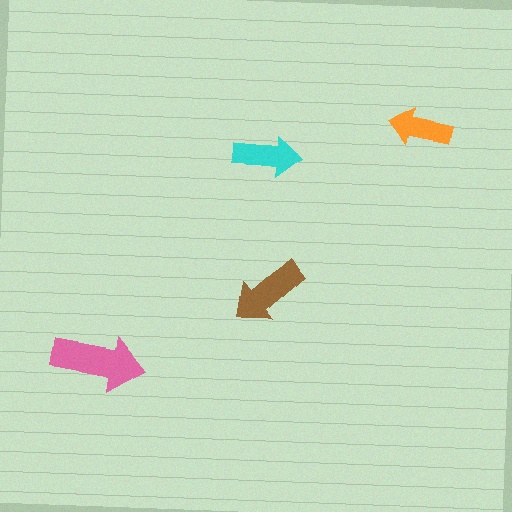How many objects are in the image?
There are 4 objects in the image.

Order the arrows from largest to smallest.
the pink one, the brown one, the cyan one, the orange one.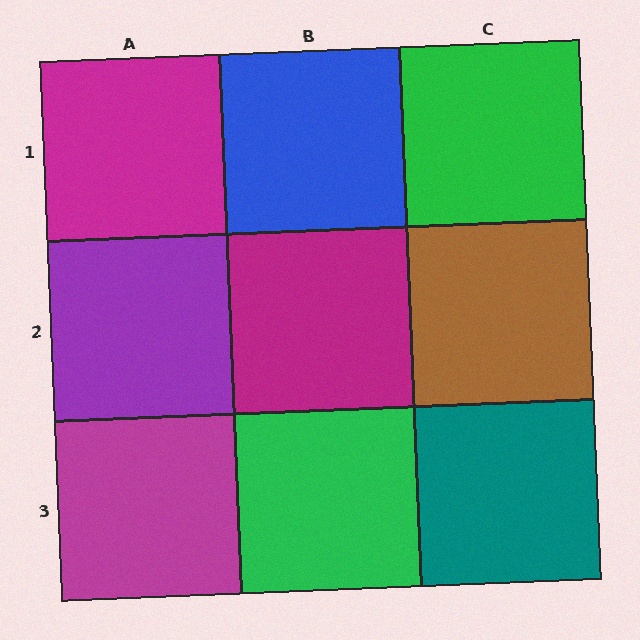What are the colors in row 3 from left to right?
Magenta, green, teal.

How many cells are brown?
1 cell is brown.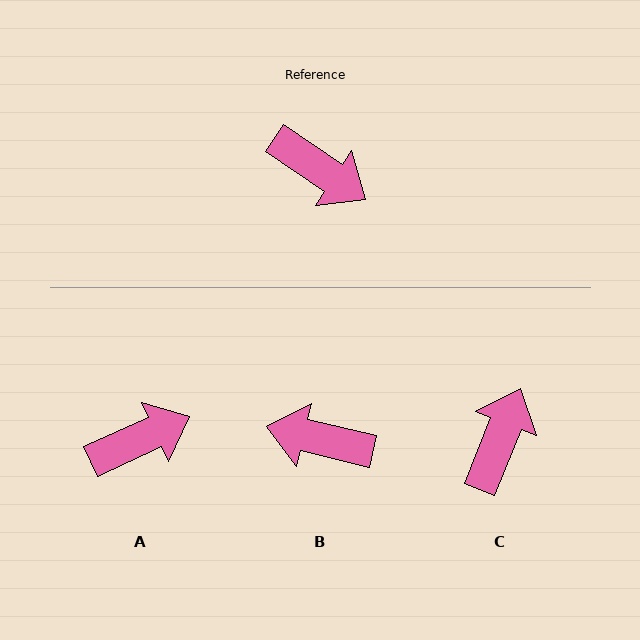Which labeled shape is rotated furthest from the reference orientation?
B, about 160 degrees away.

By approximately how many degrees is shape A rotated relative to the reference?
Approximately 58 degrees counter-clockwise.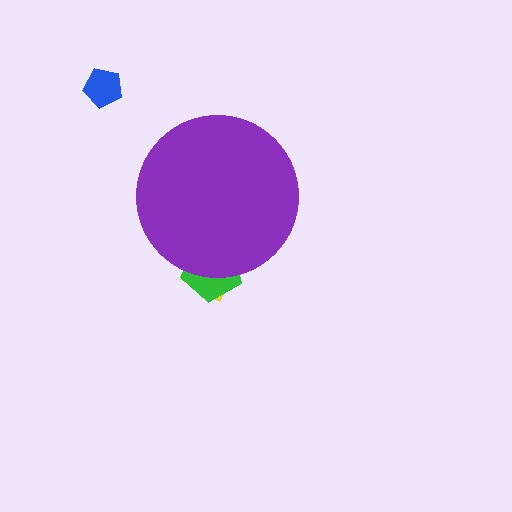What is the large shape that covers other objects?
A purple circle.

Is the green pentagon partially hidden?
Yes, the green pentagon is partially hidden behind the purple circle.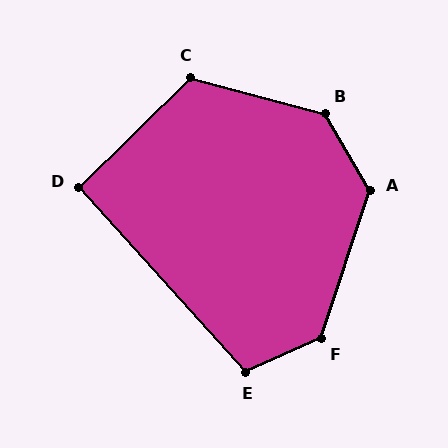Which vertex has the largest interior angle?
B, at approximately 135 degrees.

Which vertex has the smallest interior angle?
D, at approximately 92 degrees.